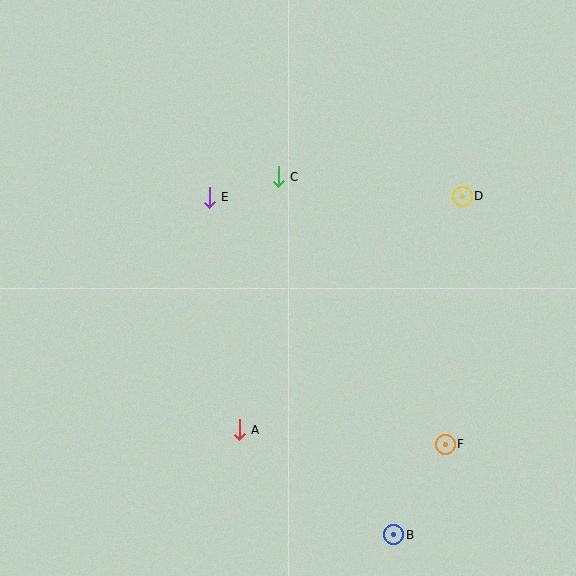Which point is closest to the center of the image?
Point C at (278, 177) is closest to the center.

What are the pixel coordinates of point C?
Point C is at (278, 177).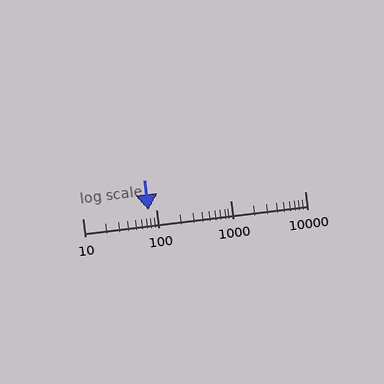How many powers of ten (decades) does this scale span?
The scale spans 3 decades, from 10 to 10000.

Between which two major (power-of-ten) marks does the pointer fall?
The pointer is between 10 and 100.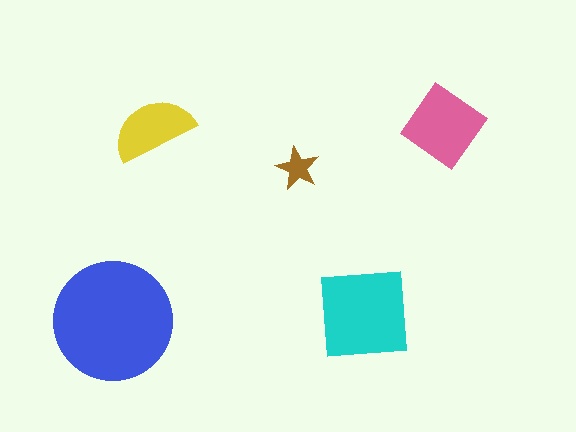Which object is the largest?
The blue circle.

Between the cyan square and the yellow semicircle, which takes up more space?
The cyan square.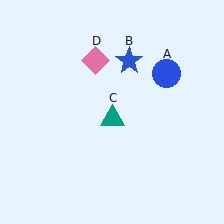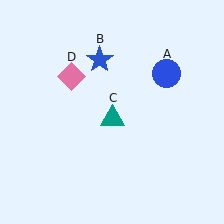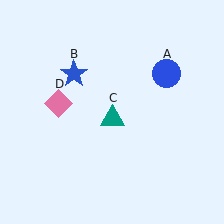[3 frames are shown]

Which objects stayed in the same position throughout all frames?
Blue circle (object A) and teal triangle (object C) remained stationary.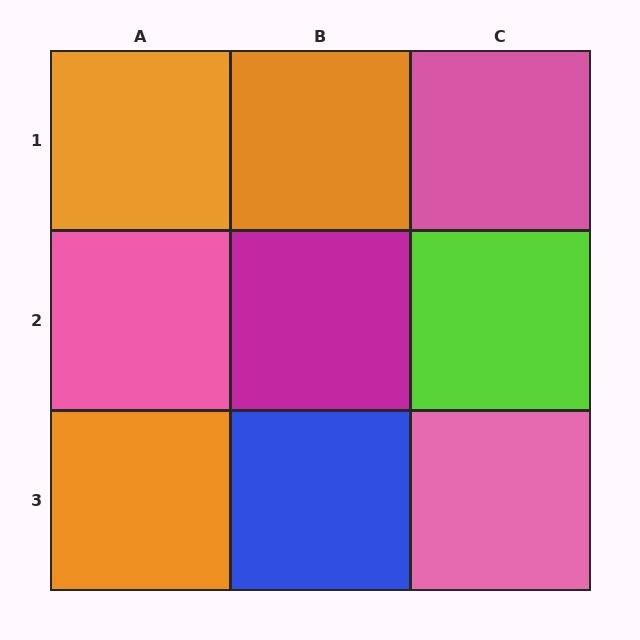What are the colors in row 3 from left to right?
Orange, blue, pink.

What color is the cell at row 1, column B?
Orange.